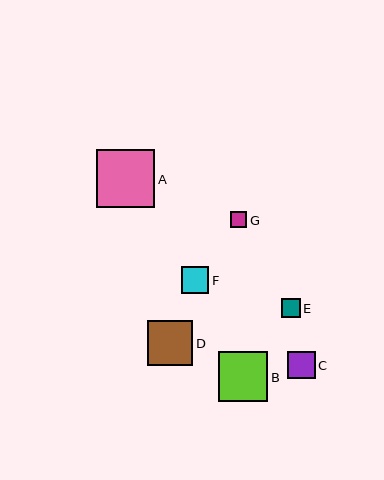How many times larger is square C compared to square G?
Square C is approximately 1.7 times the size of square G.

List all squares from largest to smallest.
From largest to smallest: A, B, D, C, F, E, G.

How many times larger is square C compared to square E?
Square C is approximately 1.4 times the size of square E.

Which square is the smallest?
Square G is the smallest with a size of approximately 16 pixels.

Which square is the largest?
Square A is the largest with a size of approximately 58 pixels.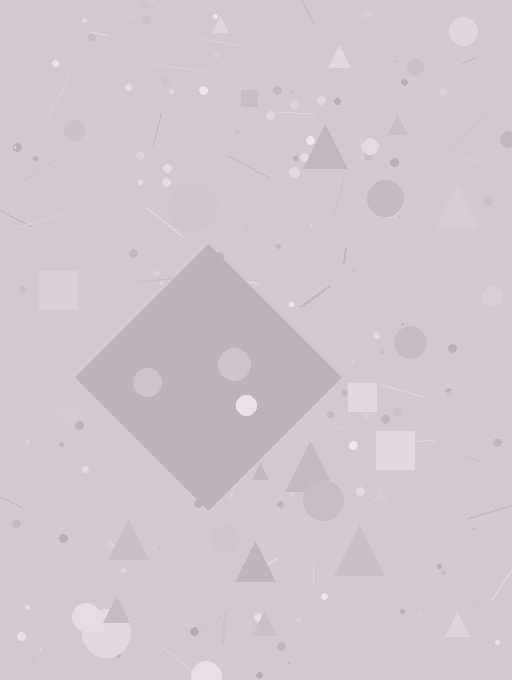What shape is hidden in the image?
A diamond is hidden in the image.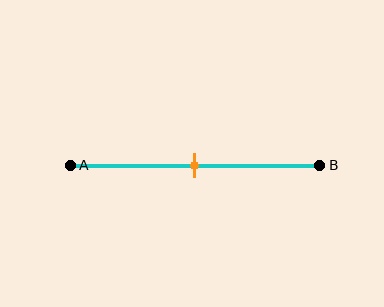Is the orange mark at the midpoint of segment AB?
Yes, the mark is approximately at the midpoint.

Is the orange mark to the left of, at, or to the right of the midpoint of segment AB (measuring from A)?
The orange mark is approximately at the midpoint of segment AB.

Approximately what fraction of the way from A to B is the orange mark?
The orange mark is approximately 50% of the way from A to B.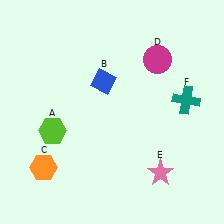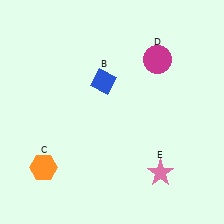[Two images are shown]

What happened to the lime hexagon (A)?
The lime hexagon (A) was removed in Image 2. It was in the bottom-left area of Image 1.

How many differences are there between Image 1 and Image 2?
There are 2 differences between the two images.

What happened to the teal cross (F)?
The teal cross (F) was removed in Image 2. It was in the top-right area of Image 1.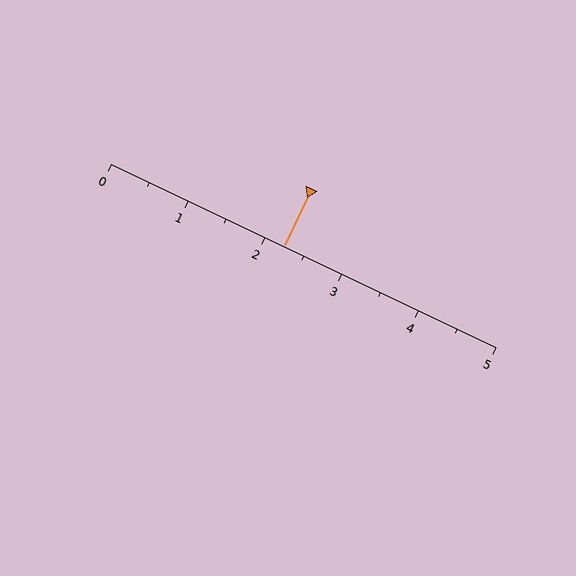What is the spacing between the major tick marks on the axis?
The major ticks are spaced 1 apart.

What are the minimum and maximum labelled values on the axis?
The axis runs from 0 to 5.